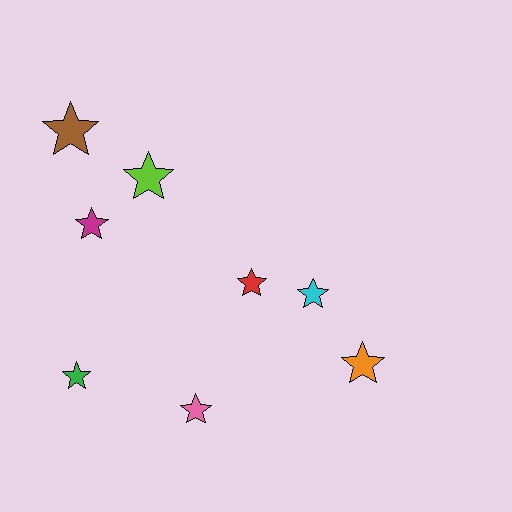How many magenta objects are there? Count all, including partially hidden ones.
There is 1 magenta object.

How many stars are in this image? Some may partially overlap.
There are 8 stars.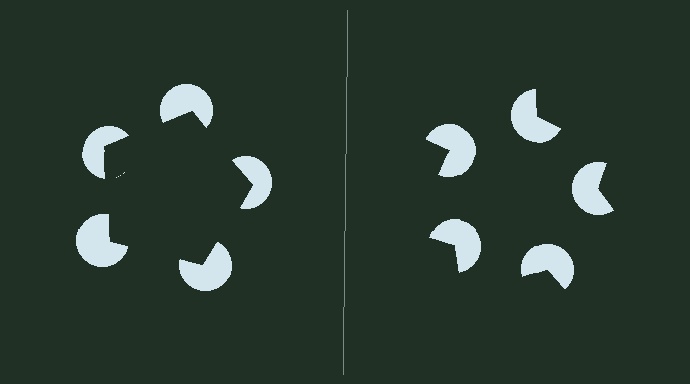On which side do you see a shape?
An illusory pentagon appears on the left side. On the right side the wedge cuts are rotated, so no coherent shape forms.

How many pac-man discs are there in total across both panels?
10 — 5 on each side.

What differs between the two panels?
The pac-man discs are positioned identically on both sides; only the wedge orientations differ. On the left they align to a pentagon; on the right they are misaligned.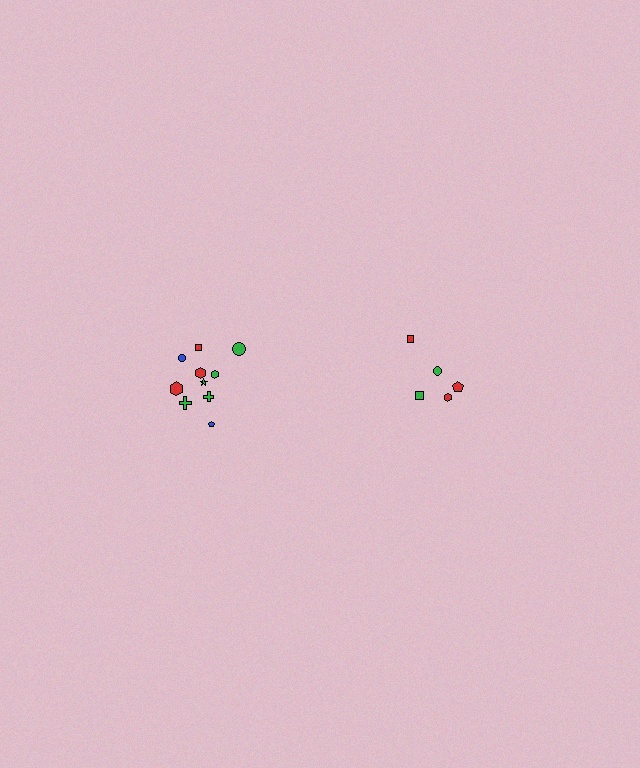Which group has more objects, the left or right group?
The left group.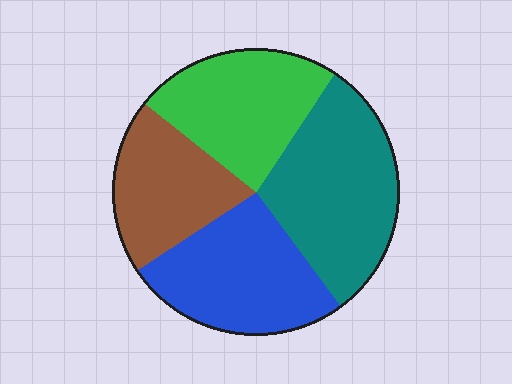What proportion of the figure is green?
Green takes up about one quarter (1/4) of the figure.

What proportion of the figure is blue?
Blue covers 26% of the figure.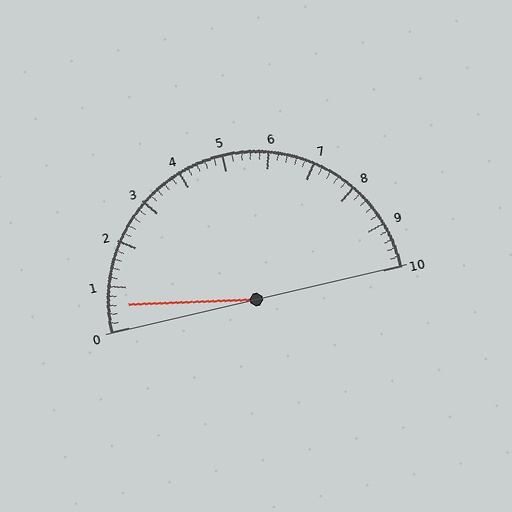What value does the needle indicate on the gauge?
The needle indicates approximately 0.6.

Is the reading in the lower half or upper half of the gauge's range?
The reading is in the lower half of the range (0 to 10).